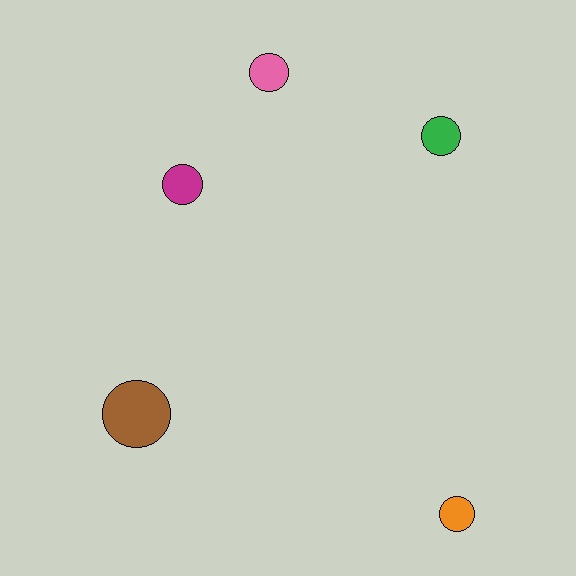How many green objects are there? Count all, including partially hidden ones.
There is 1 green object.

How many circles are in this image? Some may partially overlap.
There are 5 circles.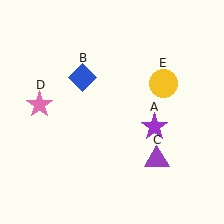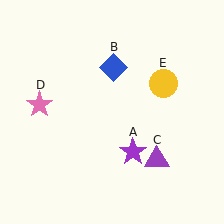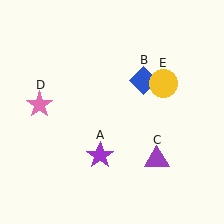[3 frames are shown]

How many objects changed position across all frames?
2 objects changed position: purple star (object A), blue diamond (object B).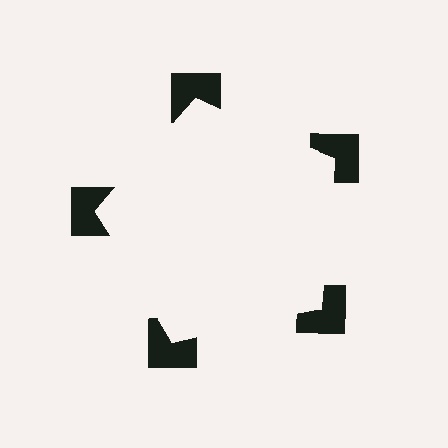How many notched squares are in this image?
There are 5 — one at each vertex of the illusory pentagon.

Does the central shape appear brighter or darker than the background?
It typically appears slightly brighter than the background, even though no actual brightness change is drawn.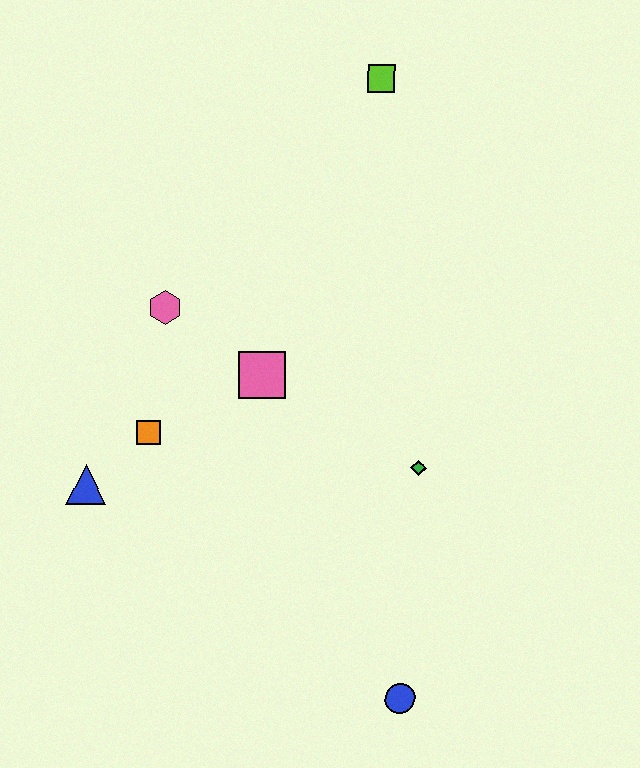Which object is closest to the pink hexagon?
The pink square is closest to the pink hexagon.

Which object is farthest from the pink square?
The blue circle is farthest from the pink square.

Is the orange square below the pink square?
Yes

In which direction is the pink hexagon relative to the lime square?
The pink hexagon is below the lime square.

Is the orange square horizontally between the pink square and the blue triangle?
Yes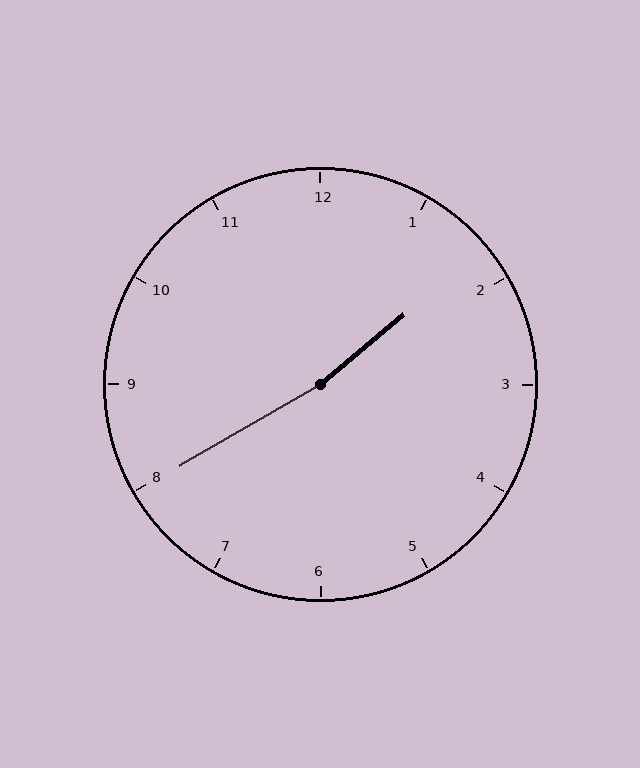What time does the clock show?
1:40.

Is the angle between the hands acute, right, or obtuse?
It is obtuse.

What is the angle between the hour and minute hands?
Approximately 170 degrees.